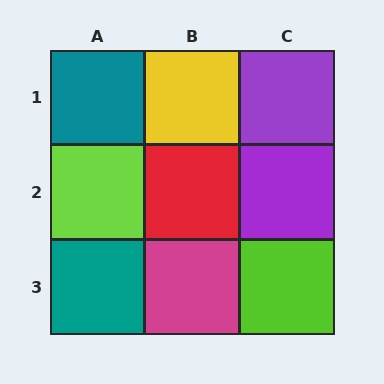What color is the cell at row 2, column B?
Red.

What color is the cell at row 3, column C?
Lime.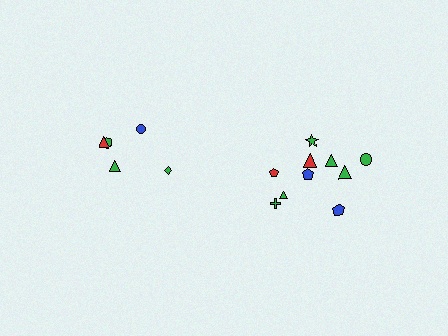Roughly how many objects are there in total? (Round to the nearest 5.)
Roughly 15 objects in total.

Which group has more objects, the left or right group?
The right group.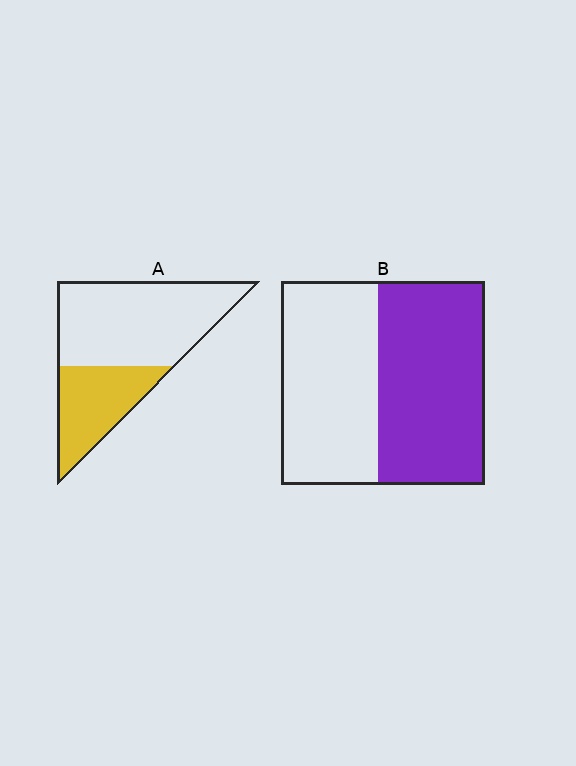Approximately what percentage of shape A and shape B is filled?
A is approximately 35% and B is approximately 50%.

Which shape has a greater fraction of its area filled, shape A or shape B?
Shape B.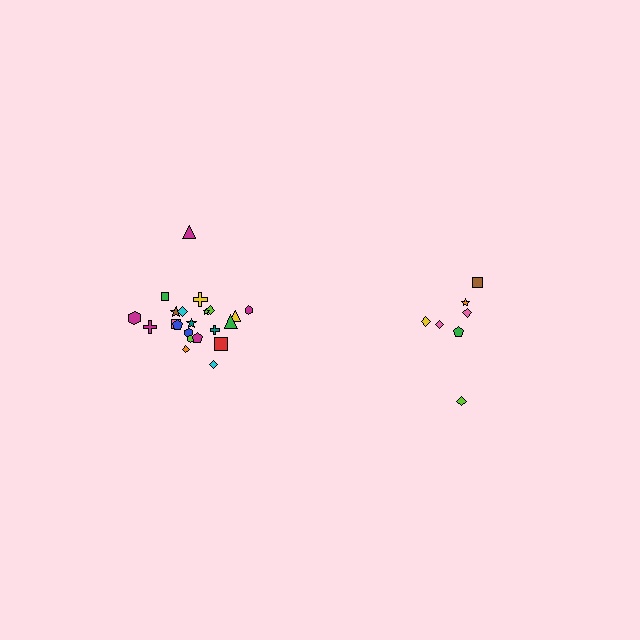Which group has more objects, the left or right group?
The left group.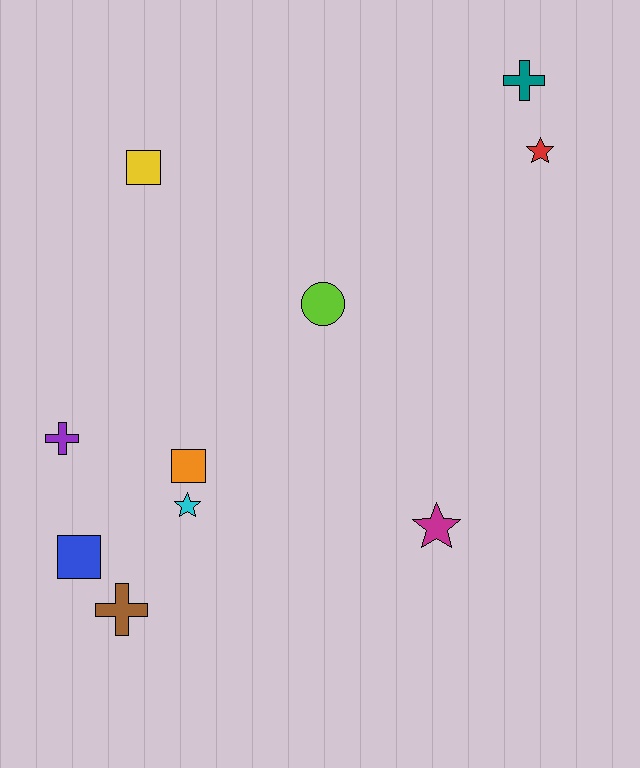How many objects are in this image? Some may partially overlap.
There are 10 objects.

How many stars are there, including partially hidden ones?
There are 3 stars.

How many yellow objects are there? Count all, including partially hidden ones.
There is 1 yellow object.